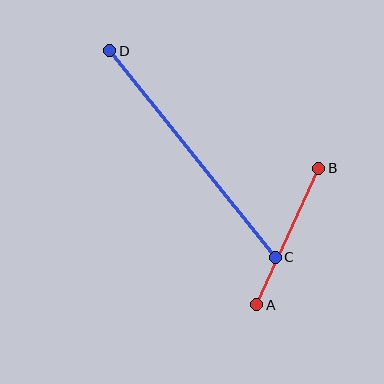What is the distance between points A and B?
The distance is approximately 150 pixels.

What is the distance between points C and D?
The distance is approximately 264 pixels.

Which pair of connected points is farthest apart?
Points C and D are farthest apart.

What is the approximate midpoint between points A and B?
The midpoint is at approximately (288, 237) pixels.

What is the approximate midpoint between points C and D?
The midpoint is at approximately (193, 154) pixels.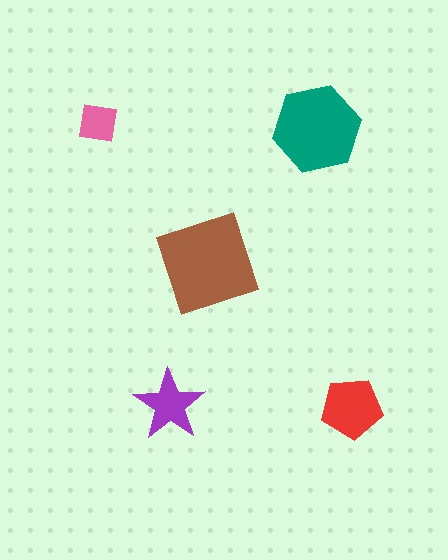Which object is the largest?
The brown square.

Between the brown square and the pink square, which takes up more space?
The brown square.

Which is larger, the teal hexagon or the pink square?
The teal hexagon.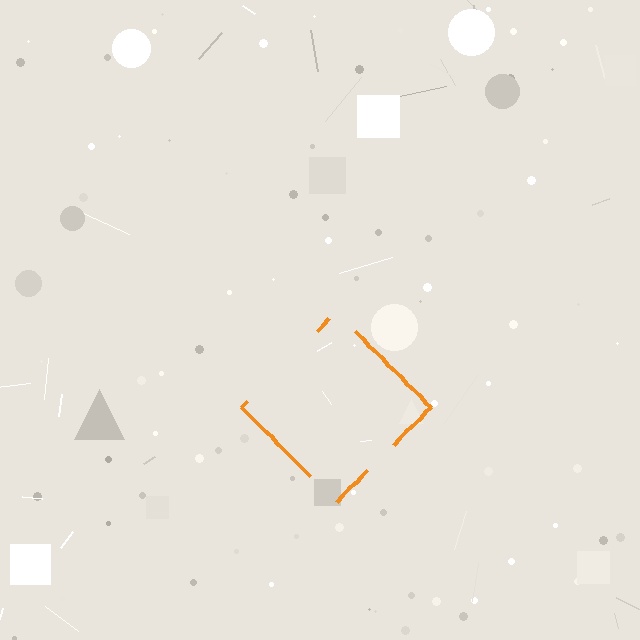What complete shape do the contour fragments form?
The contour fragments form a diamond.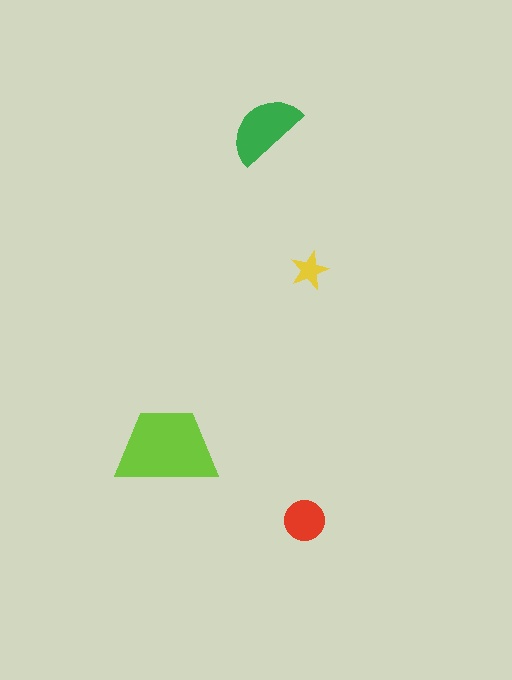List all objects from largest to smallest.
The lime trapezoid, the green semicircle, the red circle, the yellow star.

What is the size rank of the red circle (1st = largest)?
3rd.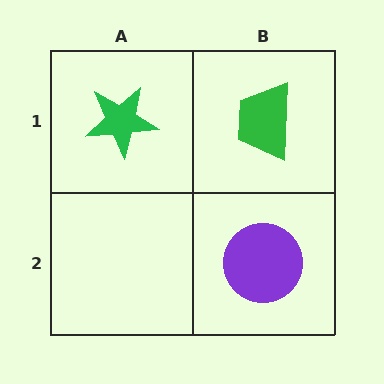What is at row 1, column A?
A green star.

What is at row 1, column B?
A green trapezoid.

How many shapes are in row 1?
2 shapes.